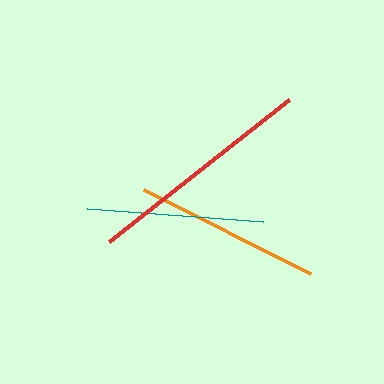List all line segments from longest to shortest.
From longest to shortest: red, orange, teal.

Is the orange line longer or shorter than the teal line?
The orange line is longer than the teal line.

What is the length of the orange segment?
The orange segment is approximately 187 pixels long.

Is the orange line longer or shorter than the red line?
The red line is longer than the orange line.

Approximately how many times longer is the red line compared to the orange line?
The red line is approximately 1.2 times the length of the orange line.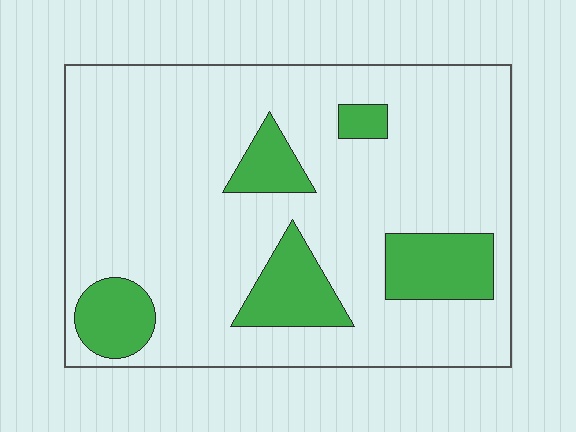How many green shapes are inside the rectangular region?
5.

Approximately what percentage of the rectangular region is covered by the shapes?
Approximately 20%.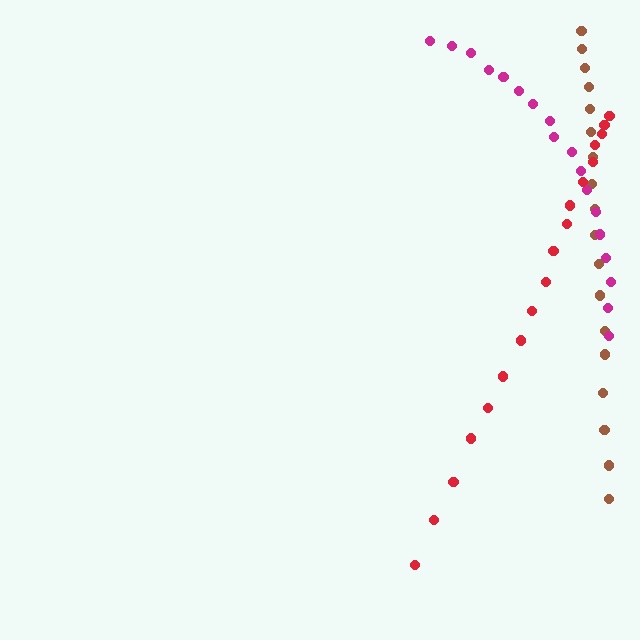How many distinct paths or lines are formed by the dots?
There are 3 distinct paths.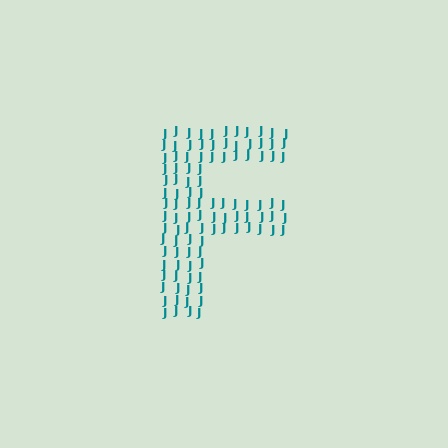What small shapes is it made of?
It is made of small letter J's.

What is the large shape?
The large shape is the letter F.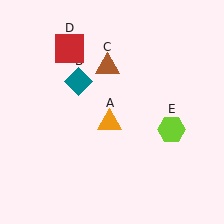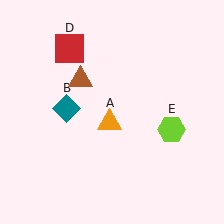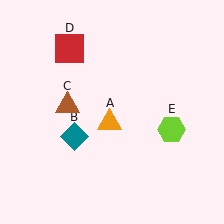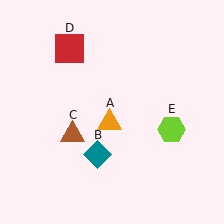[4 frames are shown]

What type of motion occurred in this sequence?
The teal diamond (object B), brown triangle (object C) rotated counterclockwise around the center of the scene.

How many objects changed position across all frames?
2 objects changed position: teal diamond (object B), brown triangle (object C).